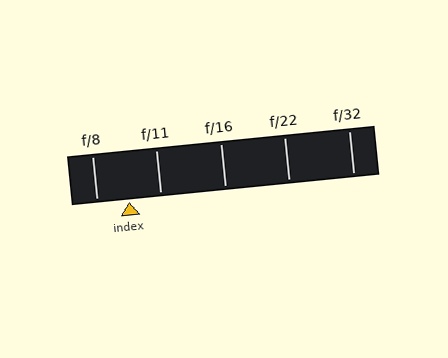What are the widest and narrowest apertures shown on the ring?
The widest aperture shown is f/8 and the narrowest is f/32.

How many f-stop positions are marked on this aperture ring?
There are 5 f-stop positions marked.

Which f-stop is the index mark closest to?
The index mark is closest to f/8.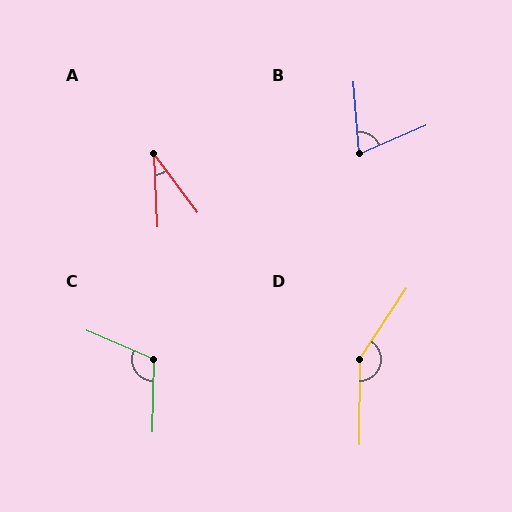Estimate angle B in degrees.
Approximately 72 degrees.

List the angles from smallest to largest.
A (34°), B (72°), C (112°), D (147°).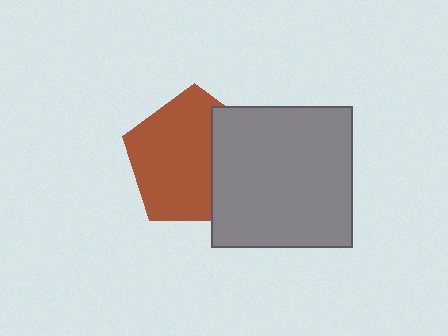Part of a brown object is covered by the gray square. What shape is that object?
It is a pentagon.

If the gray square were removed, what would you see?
You would see the complete brown pentagon.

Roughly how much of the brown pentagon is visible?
Most of it is visible (roughly 67%).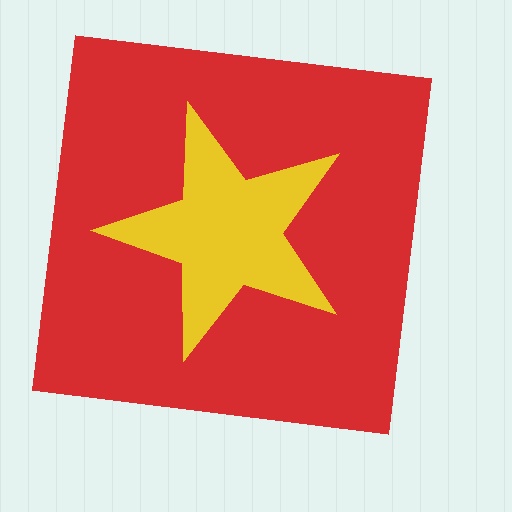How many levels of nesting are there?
2.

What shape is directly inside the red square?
The yellow star.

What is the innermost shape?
The yellow star.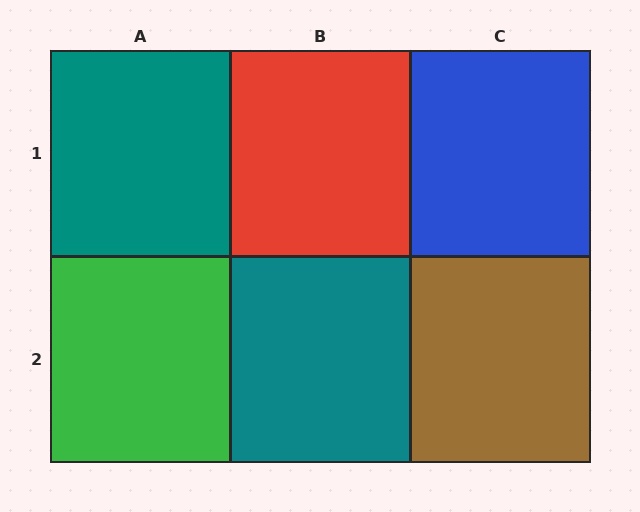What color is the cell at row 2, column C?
Brown.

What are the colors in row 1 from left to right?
Teal, red, blue.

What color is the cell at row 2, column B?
Teal.